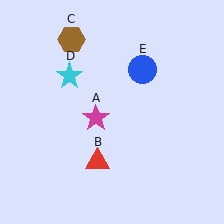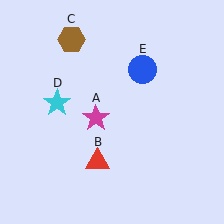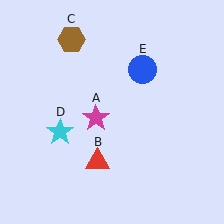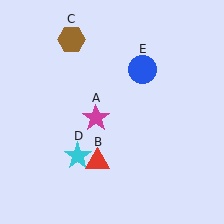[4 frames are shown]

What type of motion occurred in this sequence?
The cyan star (object D) rotated counterclockwise around the center of the scene.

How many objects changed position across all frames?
1 object changed position: cyan star (object D).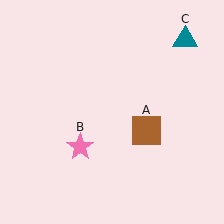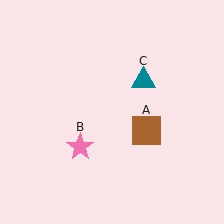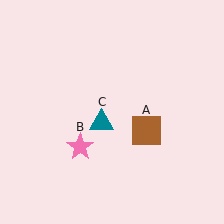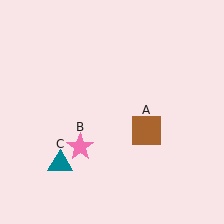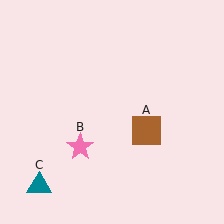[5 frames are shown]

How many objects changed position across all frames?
1 object changed position: teal triangle (object C).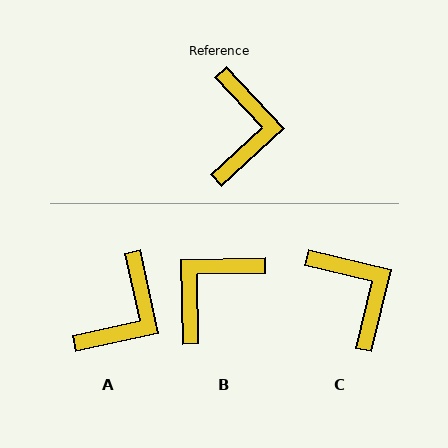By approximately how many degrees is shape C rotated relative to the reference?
Approximately 34 degrees counter-clockwise.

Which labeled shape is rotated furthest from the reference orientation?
B, about 138 degrees away.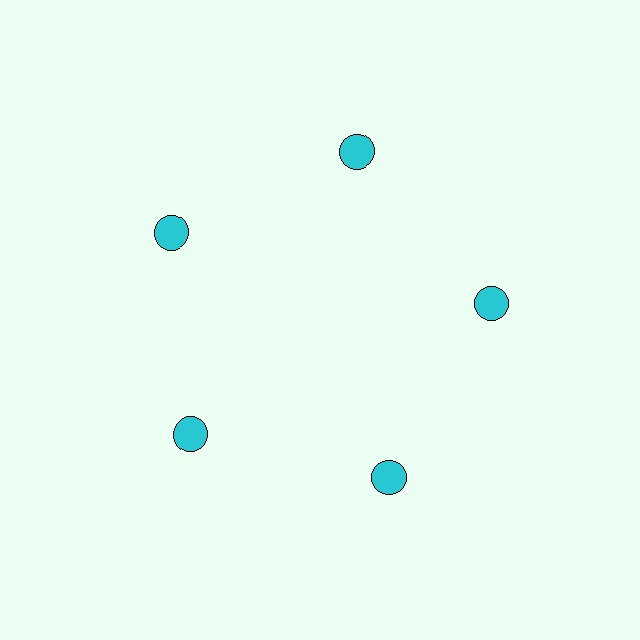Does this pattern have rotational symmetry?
Yes, this pattern has 5-fold rotational symmetry. It looks the same after rotating 72 degrees around the center.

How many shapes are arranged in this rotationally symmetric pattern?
There are 5 shapes, arranged in 5 groups of 1.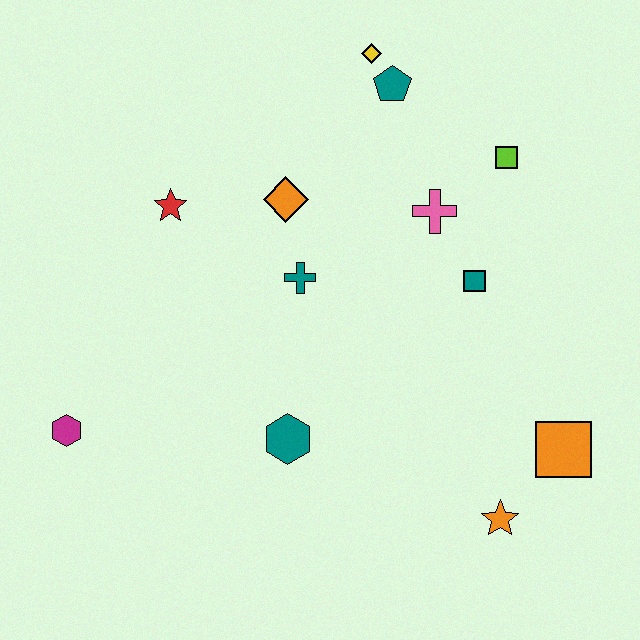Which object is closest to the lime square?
The pink cross is closest to the lime square.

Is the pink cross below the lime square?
Yes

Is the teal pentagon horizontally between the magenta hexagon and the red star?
No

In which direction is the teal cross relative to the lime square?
The teal cross is to the left of the lime square.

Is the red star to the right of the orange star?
No